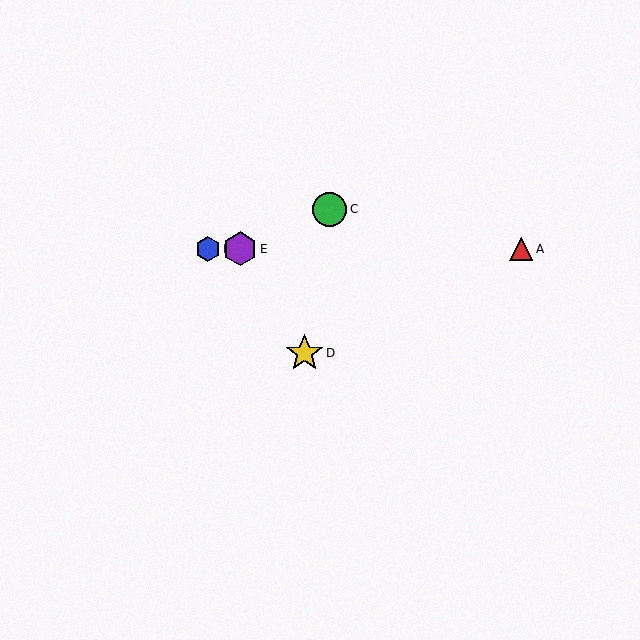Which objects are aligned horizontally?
Objects A, B, E are aligned horizontally.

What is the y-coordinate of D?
Object D is at y≈353.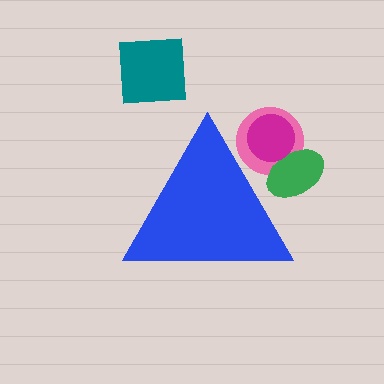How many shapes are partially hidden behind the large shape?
3 shapes are partially hidden.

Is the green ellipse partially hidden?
Yes, the green ellipse is partially hidden behind the blue triangle.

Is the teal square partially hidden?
No, the teal square is fully visible.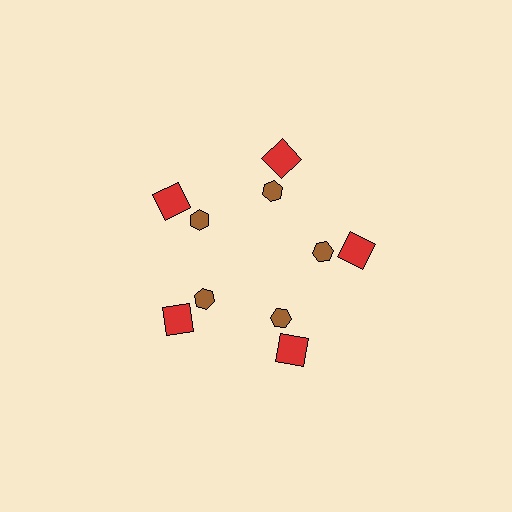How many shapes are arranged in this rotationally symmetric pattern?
There are 10 shapes, arranged in 5 groups of 2.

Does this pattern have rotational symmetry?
Yes, this pattern has 5-fold rotational symmetry. It looks the same after rotating 72 degrees around the center.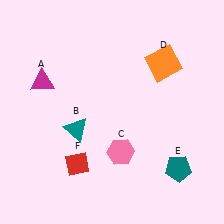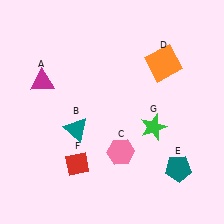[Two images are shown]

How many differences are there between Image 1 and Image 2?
There is 1 difference between the two images.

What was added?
A green star (G) was added in Image 2.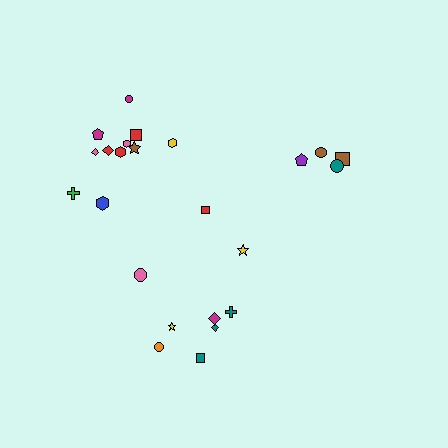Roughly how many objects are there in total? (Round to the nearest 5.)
Roughly 25 objects in total.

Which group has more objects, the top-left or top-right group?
The top-left group.